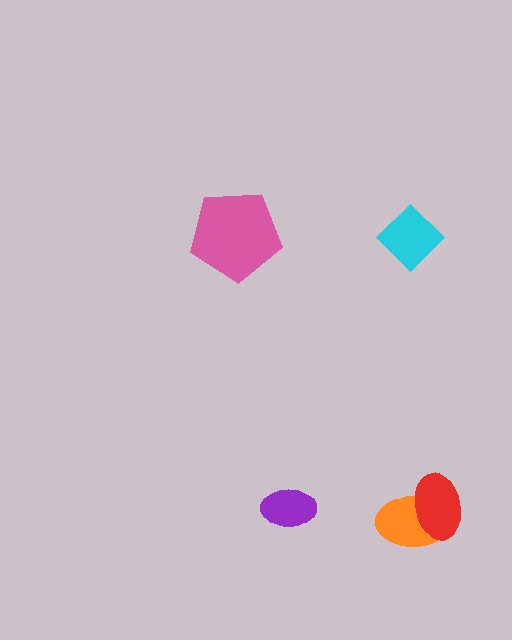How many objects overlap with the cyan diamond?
0 objects overlap with the cyan diamond.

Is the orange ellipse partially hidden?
Yes, it is partially covered by another shape.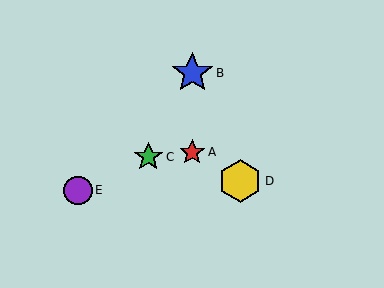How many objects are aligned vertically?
2 objects (A, B) are aligned vertically.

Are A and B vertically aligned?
Yes, both are at x≈192.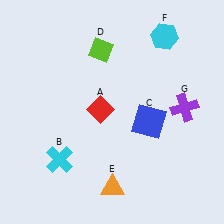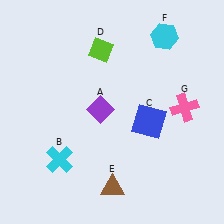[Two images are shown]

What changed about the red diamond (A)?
In Image 1, A is red. In Image 2, it changed to purple.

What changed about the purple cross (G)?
In Image 1, G is purple. In Image 2, it changed to pink.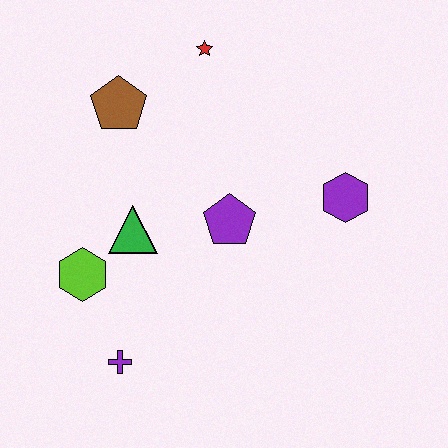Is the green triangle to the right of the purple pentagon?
No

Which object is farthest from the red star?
The purple cross is farthest from the red star.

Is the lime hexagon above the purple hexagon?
No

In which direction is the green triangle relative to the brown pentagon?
The green triangle is below the brown pentagon.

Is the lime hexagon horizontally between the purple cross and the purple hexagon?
No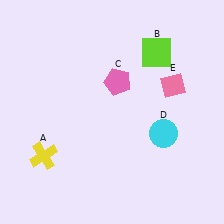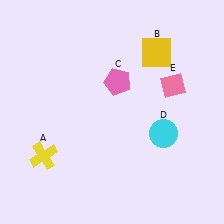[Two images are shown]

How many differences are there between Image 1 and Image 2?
There is 1 difference between the two images.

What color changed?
The square (B) changed from lime in Image 1 to yellow in Image 2.